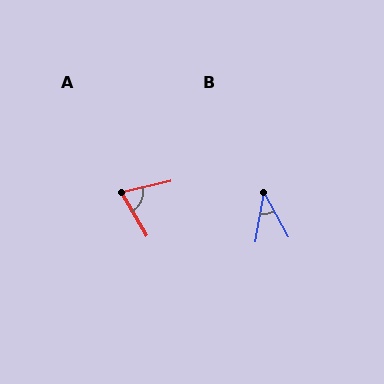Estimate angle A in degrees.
Approximately 73 degrees.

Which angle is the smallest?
B, at approximately 38 degrees.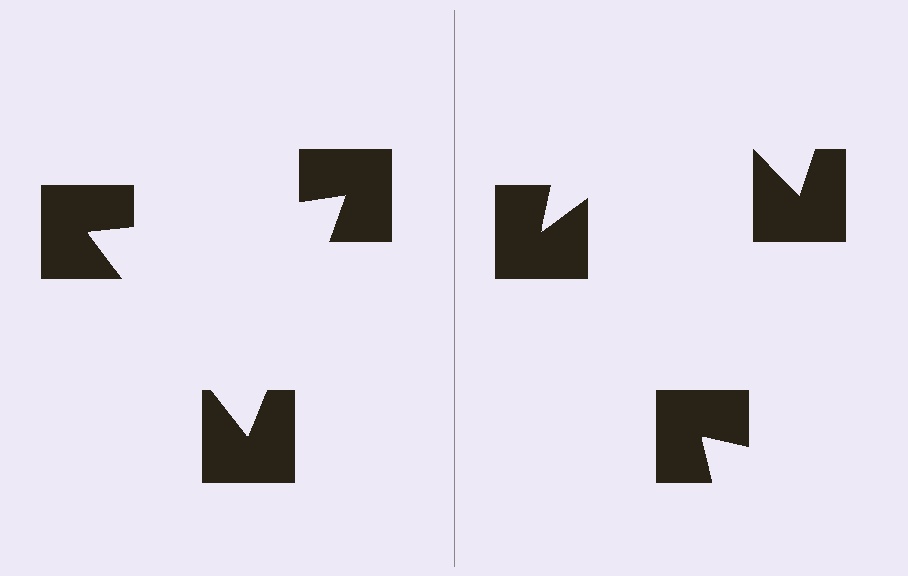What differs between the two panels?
The notched squares are positioned identically on both sides; only the wedge orientations differ. On the left they align to a triangle; on the right they are misaligned.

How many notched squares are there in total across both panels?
6 — 3 on each side.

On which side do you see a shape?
An illusory triangle appears on the left side. On the right side the wedge cuts are rotated, so no coherent shape forms.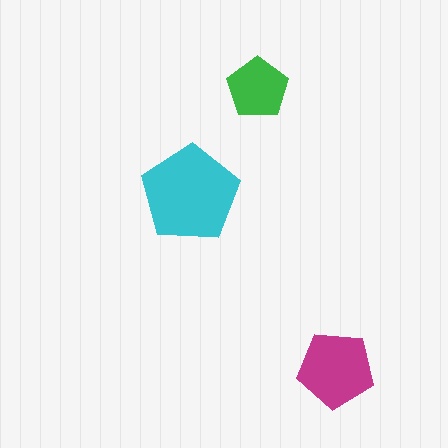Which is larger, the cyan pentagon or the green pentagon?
The cyan one.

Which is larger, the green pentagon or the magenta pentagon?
The magenta one.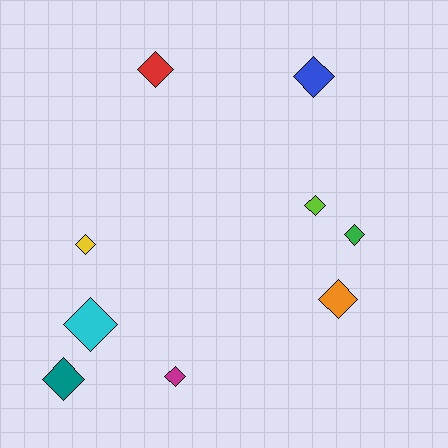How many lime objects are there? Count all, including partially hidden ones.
There is 1 lime object.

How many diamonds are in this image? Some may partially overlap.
There are 9 diamonds.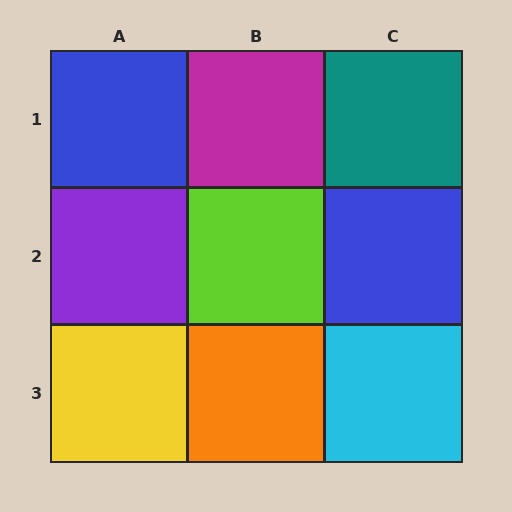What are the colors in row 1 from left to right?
Blue, magenta, teal.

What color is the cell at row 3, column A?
Yellow.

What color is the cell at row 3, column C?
Cyan.